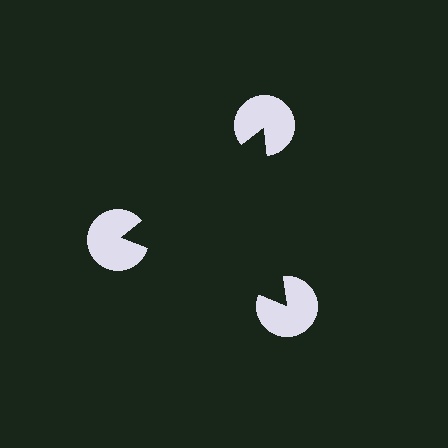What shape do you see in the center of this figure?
An illusory triangle — its edges are inferred from the aligned wedge cuts in the pac-man discs, not physically drawn.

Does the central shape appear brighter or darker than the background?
It typically appears slightly darker than the background, even though no actual brightness change is drawn.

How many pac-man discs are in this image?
There are 3 — one at each vertex of the illusory triangle.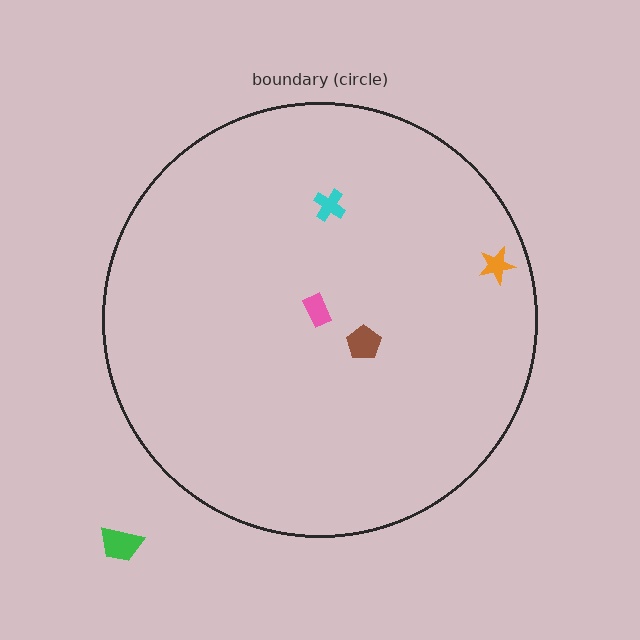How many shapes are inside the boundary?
4 inside, 1 outside.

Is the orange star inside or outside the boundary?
Inside.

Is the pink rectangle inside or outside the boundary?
Inside.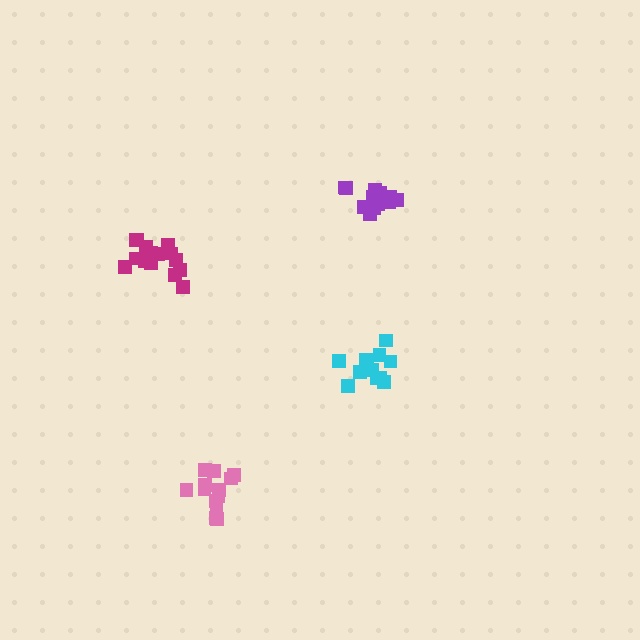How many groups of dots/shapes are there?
There are 4 groups.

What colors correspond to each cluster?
The clusters are colored: purple, magenta, pink, cyan.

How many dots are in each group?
Group 1: 12 dots, Group 2: 16 dots, Group 3: 13 dots, Group 4: 12 dots (53 total).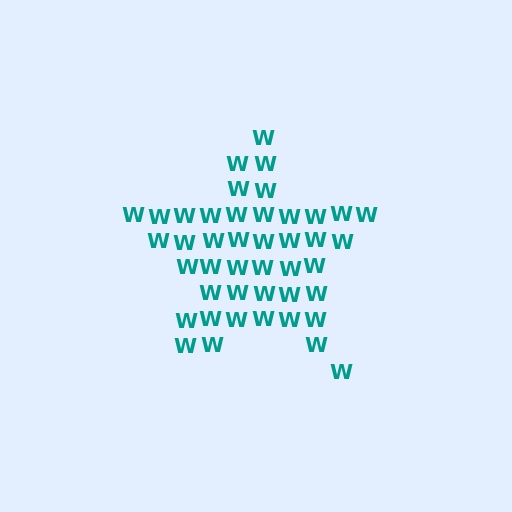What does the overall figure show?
The overall figure shows a star.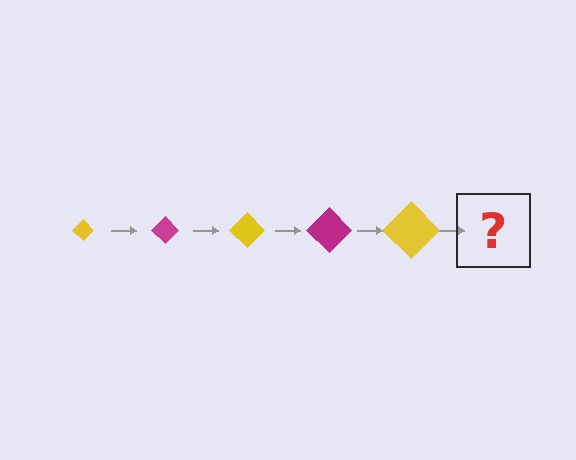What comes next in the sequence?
The next element should be a magenta diamond, larger than the previous one.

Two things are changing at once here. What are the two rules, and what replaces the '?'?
The two rules are that the diamond grows larger each step and the color cycles through yellow and magenta. The '?' should be a magenta diamond, larger than the previous one.